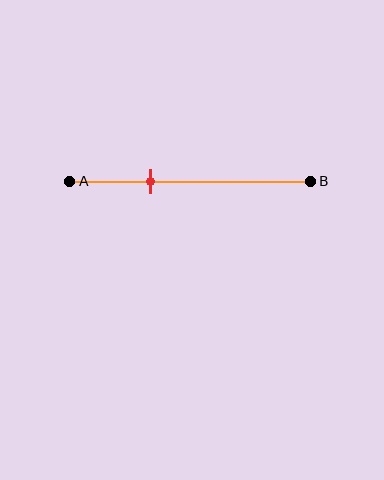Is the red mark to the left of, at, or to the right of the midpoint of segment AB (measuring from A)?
The red mark is to the left of the midpoint of segment AB.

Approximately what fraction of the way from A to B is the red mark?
The red mark is approximately 35% of the way from A to B.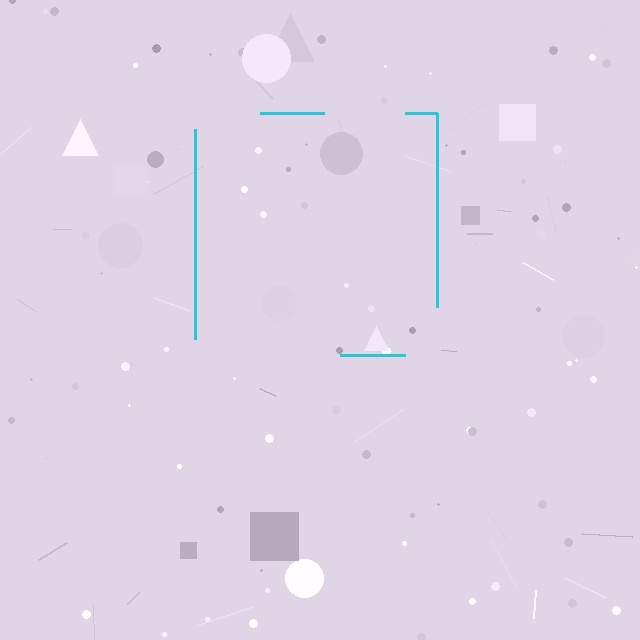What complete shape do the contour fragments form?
The contour fragments form a square.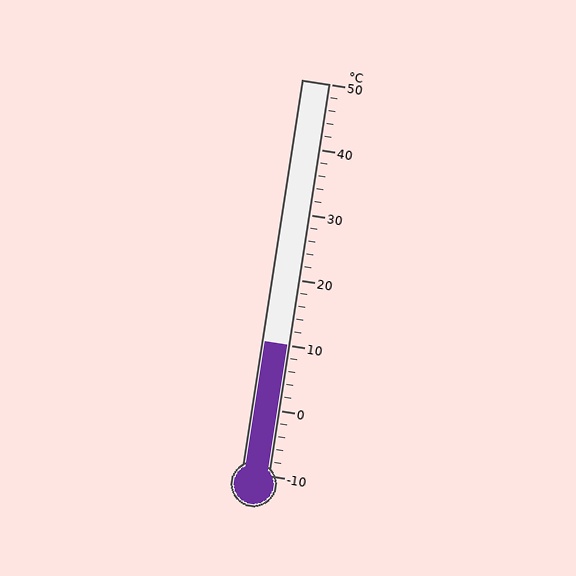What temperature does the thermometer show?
The thermometer shows approximately 10°C.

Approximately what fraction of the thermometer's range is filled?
The thermometer is filled to approximately 35% of its range.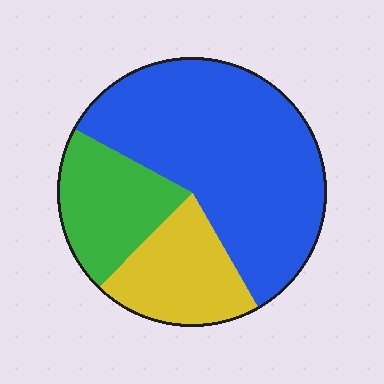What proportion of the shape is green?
Green takes up about one fifth (1/5) of the shape.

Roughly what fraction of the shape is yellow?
Yellow takes up about one fifth (1/5) of the shape.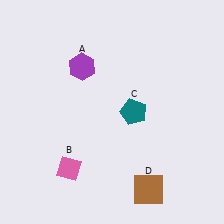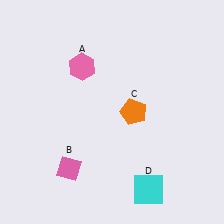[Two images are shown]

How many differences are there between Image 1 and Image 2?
There are 3 differences between the two images.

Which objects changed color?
A changed from purple to pink. C changed from teal to orange. D changed from brown to cyan.